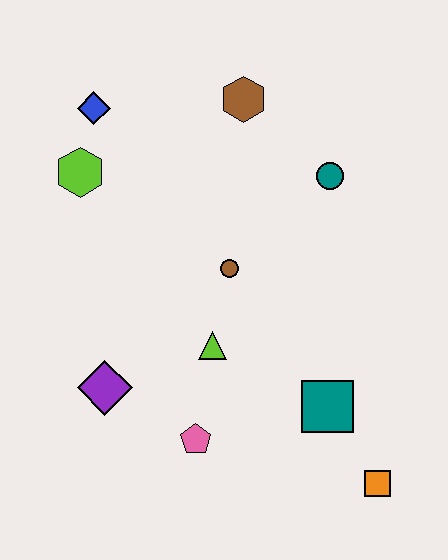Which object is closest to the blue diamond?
The lime hexagon is closest to the blue diamond.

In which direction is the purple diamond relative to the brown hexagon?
The purple diamond is below the brown hexagon.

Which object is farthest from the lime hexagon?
The orange square is farthest from the lime hexagon.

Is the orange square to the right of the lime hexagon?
Yes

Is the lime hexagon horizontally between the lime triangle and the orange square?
No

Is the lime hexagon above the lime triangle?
Yes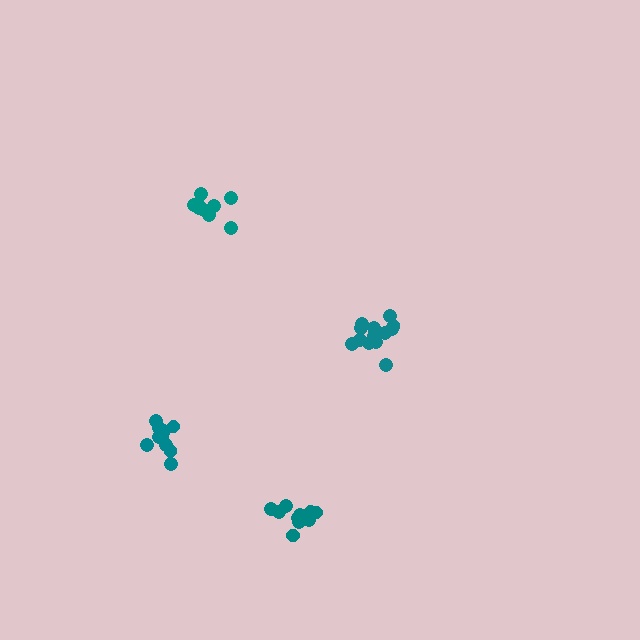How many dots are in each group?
Group 1: 13 dots, Group 2: 9 dots, Group 3: 10 dots, Group 4: 10 dots (42 total).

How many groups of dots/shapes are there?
There are 4 groups.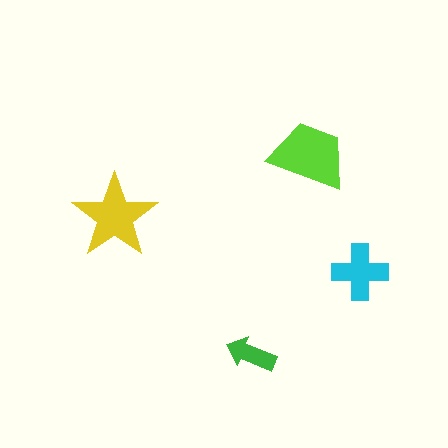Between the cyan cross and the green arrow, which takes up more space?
The cyan cross.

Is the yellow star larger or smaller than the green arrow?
Larger.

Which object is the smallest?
The green arrow.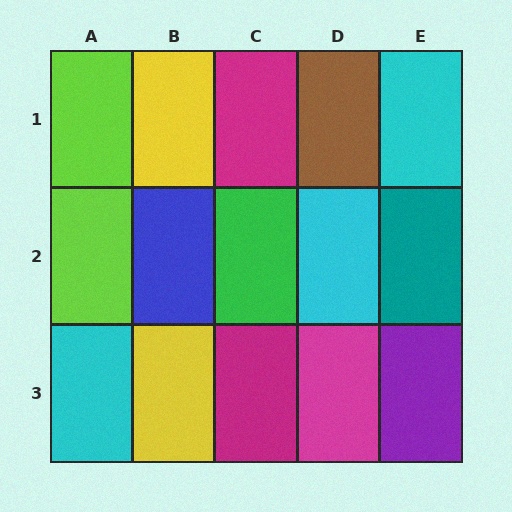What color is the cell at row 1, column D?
Brown.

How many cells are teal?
1 cell is teal.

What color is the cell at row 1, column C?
Magenta.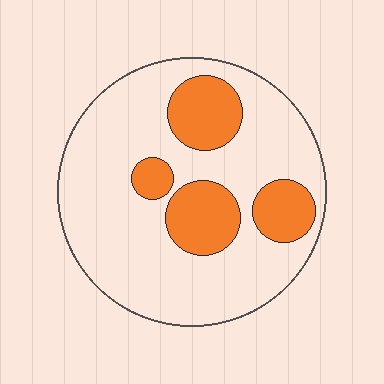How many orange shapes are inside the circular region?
4.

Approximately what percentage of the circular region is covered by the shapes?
Approximately 25%.